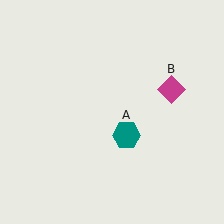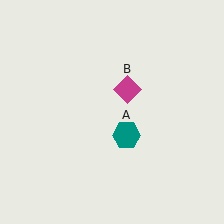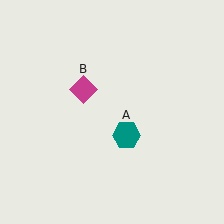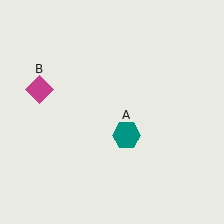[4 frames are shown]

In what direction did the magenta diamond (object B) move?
The magenta diamond (object B) moved left.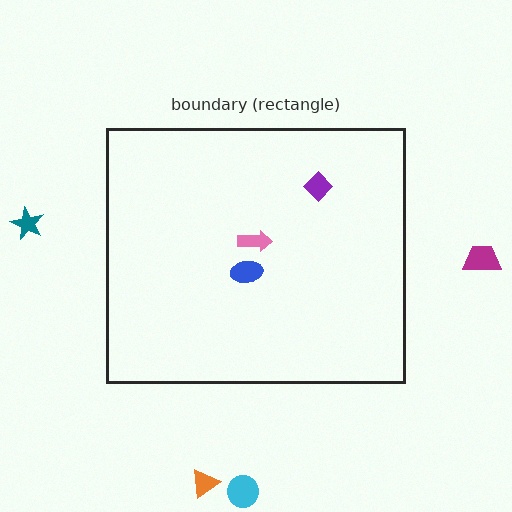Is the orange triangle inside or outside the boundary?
Outside.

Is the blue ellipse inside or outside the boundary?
Inside.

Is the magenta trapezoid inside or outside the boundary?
Outside.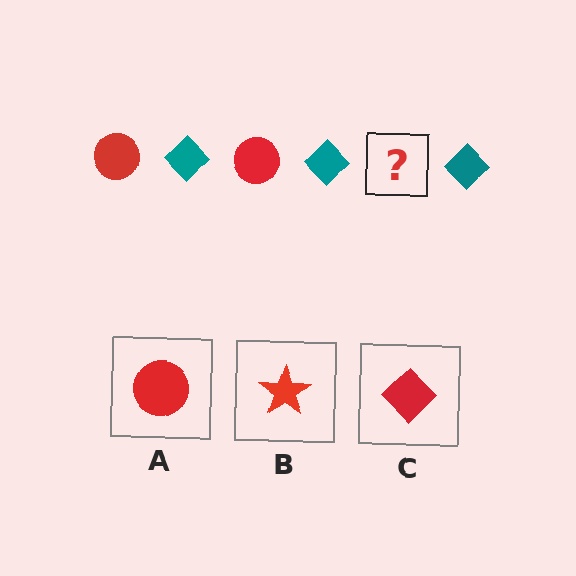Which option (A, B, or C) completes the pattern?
A.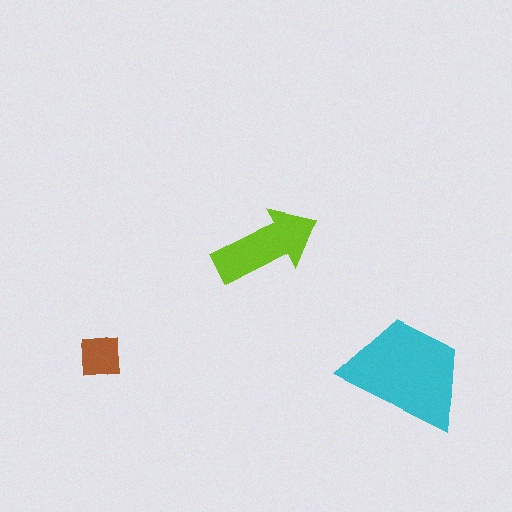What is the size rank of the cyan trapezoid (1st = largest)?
1st.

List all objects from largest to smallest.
The cyan trapezoid, the lime arrow, the brown square.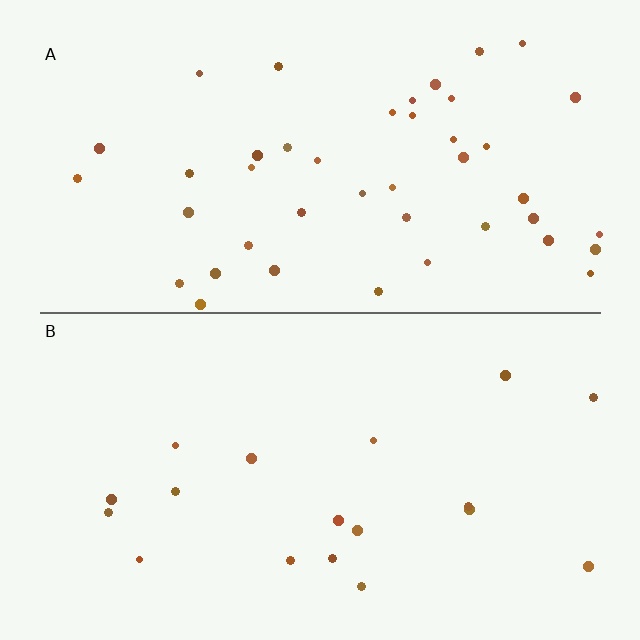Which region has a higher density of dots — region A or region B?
A (the top).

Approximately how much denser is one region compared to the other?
Approximately 2.4× — region A over region B.